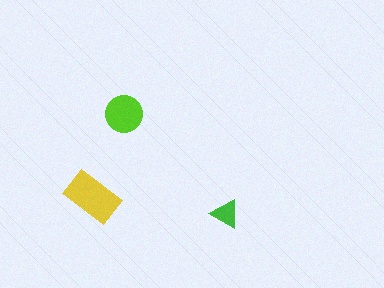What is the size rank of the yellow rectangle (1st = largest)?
1st.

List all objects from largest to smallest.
The yellow rectangle, the lime circle, the green triangle.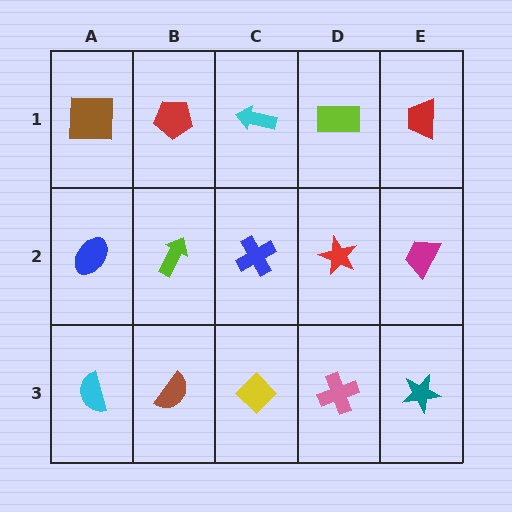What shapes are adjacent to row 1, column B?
A lime arrow (row 2, column B), a brown square (row 1, column A), a cyan arrow (row 1, column C).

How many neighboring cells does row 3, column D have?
3.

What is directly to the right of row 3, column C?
A pink cross.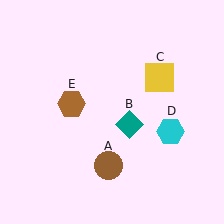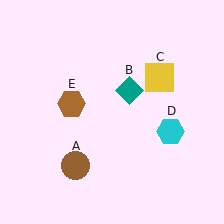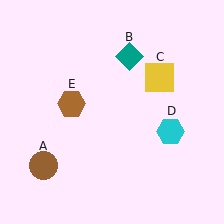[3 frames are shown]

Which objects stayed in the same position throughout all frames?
Yellow square (object C) and cyan hexagon (object D) and brown hexagon (object E) remained stationary.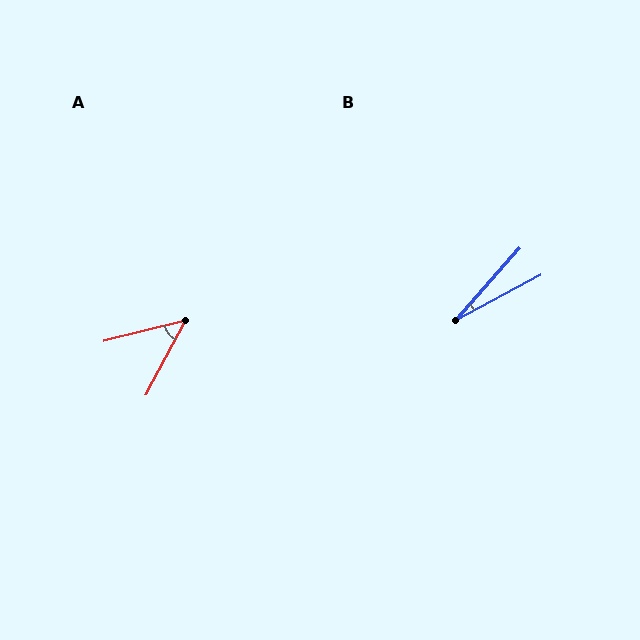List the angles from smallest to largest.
B (20°), A (48°).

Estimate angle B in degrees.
Approximately 20 degrees.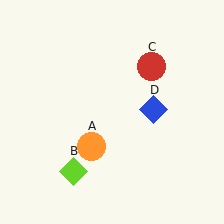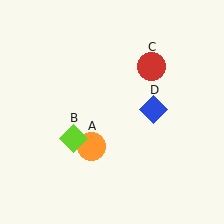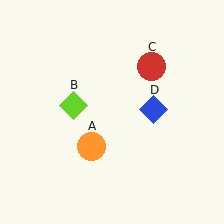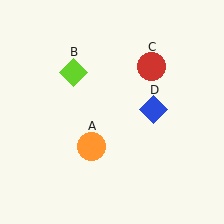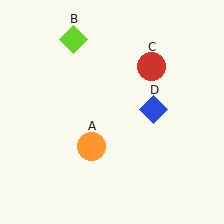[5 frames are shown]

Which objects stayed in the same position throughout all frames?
Orange circle (object A) and red circle (object C) and blue diamond (object D) remained stationary.